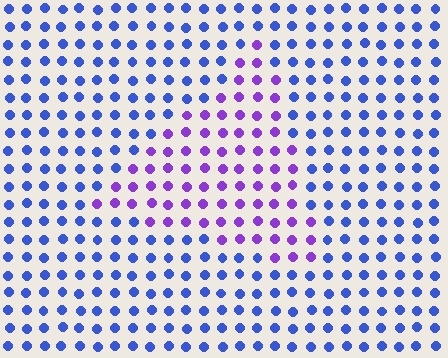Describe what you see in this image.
The image is filled with small blue elements in a uniform arrangement. A triangle-shaped region is visible where the elements are tinted to a slightly different hue, forming a subtle color boundary.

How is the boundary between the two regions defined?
The boundary is defined purely by a slight shift in hue (about 45 degrees). Spacing, size, and orientation are identical on both sides.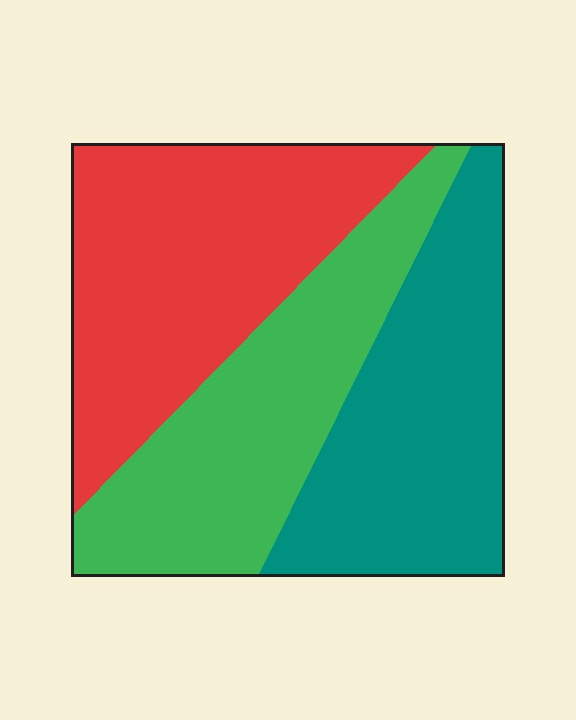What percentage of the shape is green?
Green covers about 30% of the shape.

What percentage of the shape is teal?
Teal covers around 30% of the shape.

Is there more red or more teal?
Red.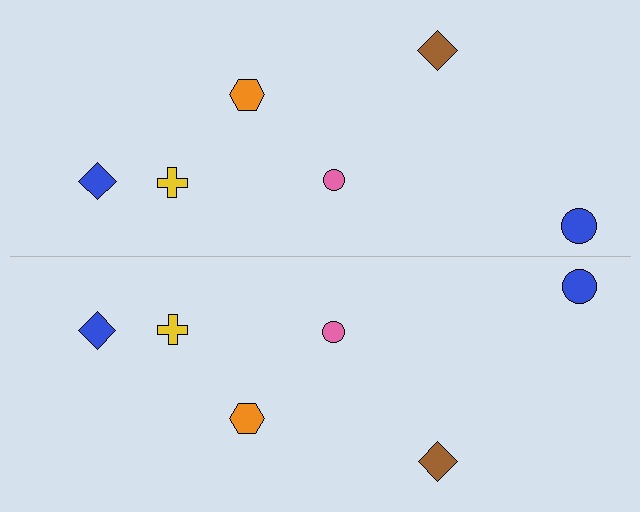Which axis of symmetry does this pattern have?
The pattern has a horizontal axis of symmetry running through the center of the image.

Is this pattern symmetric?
Yes, this pattern has bilateral (reflection) symmetry.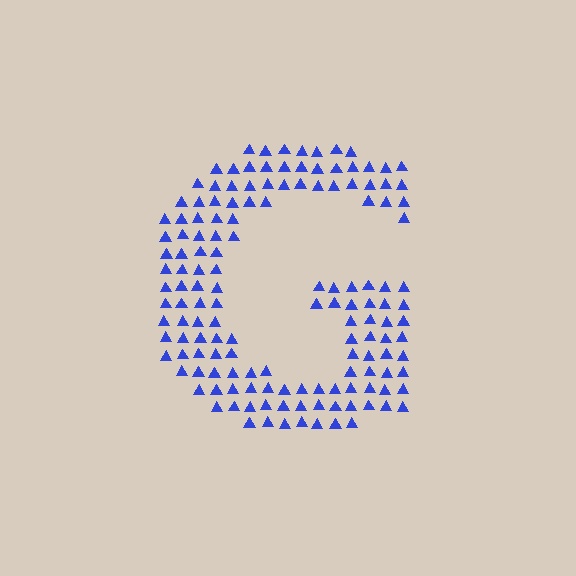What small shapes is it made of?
It is made of small triangles.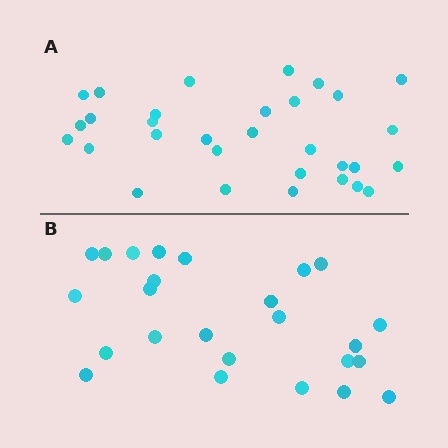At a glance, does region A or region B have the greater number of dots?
Region A (the top region) has more dots.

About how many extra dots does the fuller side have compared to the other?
Region A has about 6 more dots than region B.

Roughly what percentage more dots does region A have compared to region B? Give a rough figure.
About 25% more.